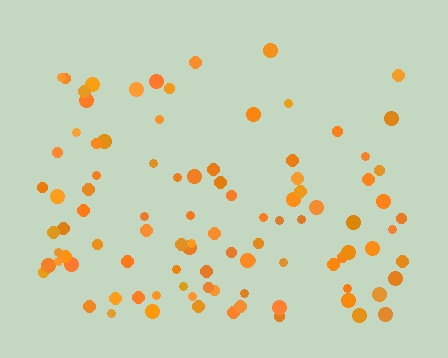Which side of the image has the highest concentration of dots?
The bottom.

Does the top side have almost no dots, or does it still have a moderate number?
Still a moderate number, just noticeably fewer than the bottom.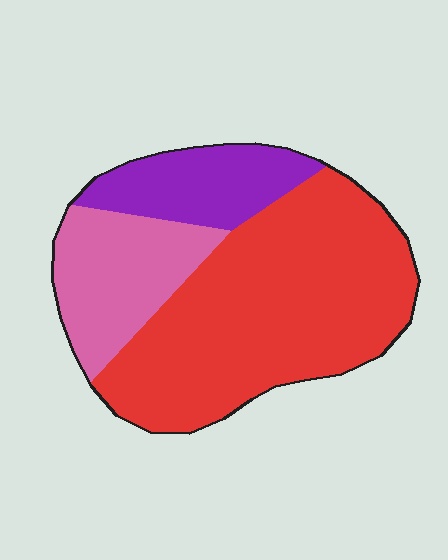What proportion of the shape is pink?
Pink takes up about one fifth (1/5) of the shape.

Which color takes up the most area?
Red, at roughly 60%.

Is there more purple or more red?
Red.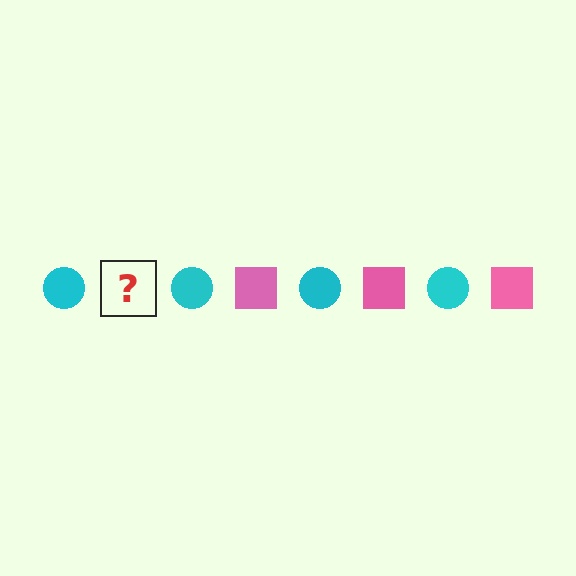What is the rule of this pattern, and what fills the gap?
The rule is that the pattern alternates between cyan circle and pink square. The gap should be filled with a pink square.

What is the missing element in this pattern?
The missing element is a pink square.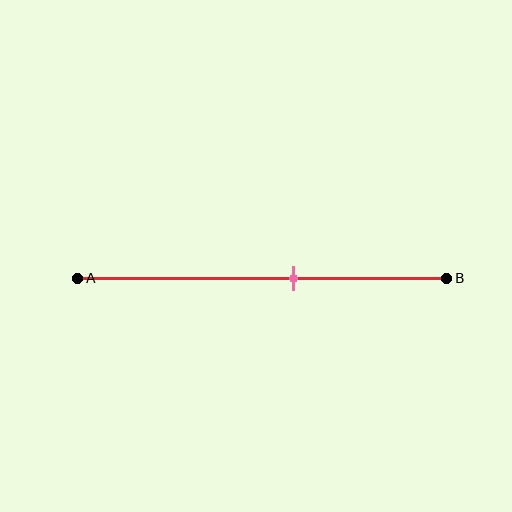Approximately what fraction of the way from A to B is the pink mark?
The pink mark is approximately 60% of the way from A to B.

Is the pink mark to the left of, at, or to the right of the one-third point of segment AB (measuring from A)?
The pink mark is to the right of the one-third point of segment AB.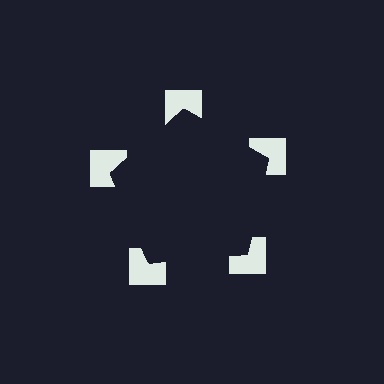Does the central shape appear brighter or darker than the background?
It typically appears slightly darker than the background, even though no actual brightness change is drawn.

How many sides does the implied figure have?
5 sides.